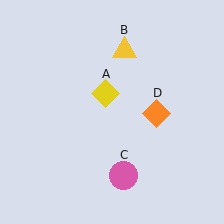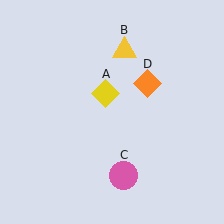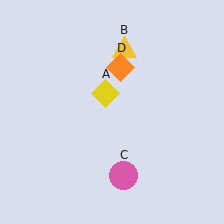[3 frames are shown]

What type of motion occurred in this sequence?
The orange diamond (object D) rotated counterclockwise around the center of the scene.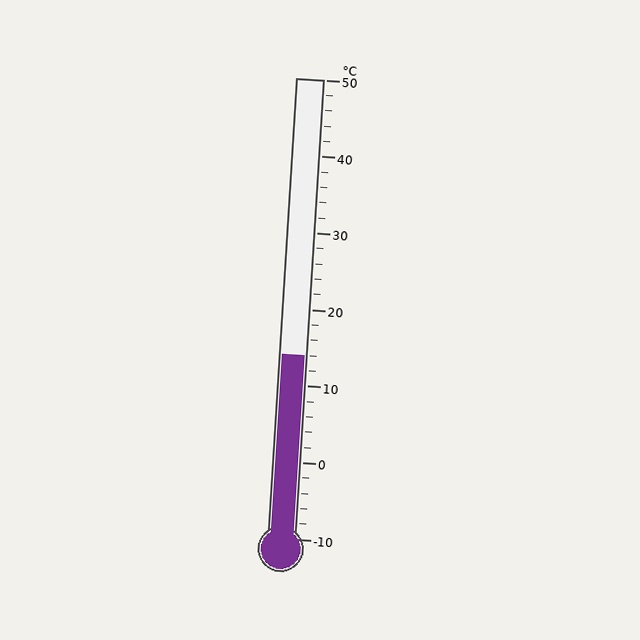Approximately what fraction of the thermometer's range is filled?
The thermometer is filled to approximately 40% of its range.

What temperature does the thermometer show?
The thermometer shows approximately 14°C.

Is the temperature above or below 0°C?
The temperature is above 0°C.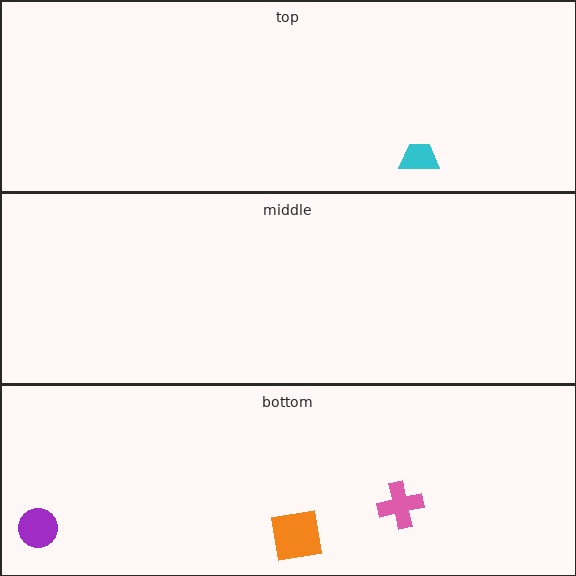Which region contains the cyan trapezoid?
The top region.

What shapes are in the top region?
The cyan trapezoid.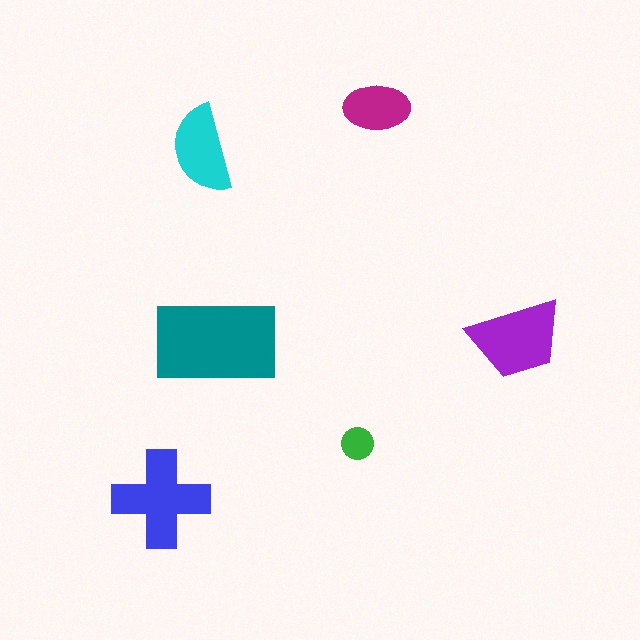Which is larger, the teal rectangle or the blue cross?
The teal rectangle.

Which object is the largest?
The teal rectangle.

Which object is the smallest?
The green circle.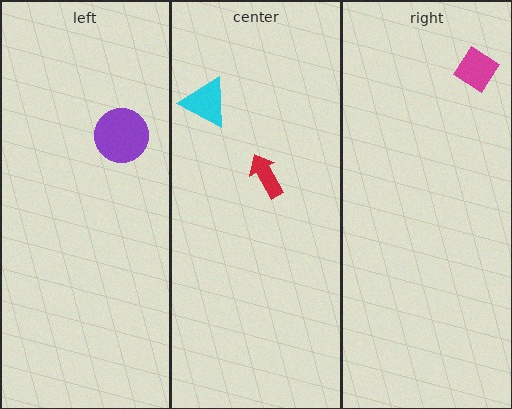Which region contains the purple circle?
The left region.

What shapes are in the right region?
The magenta diamond.